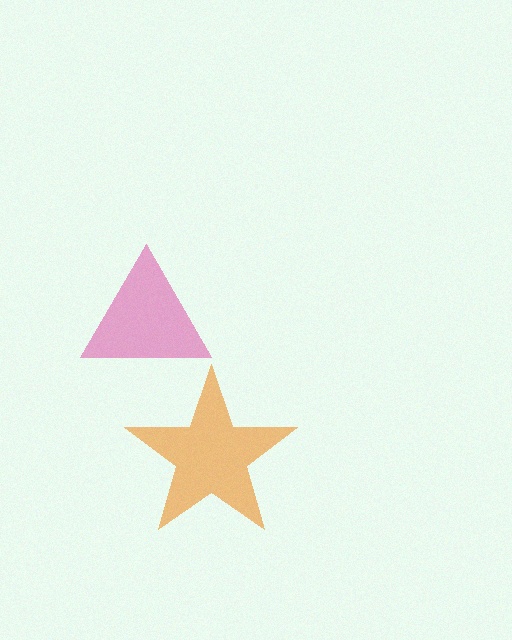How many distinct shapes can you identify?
There are 2 distinct shapes: a pink triangle, an orange star.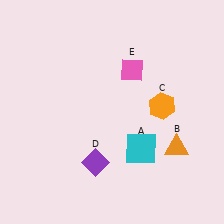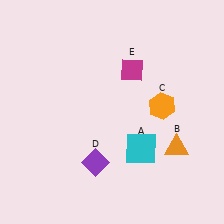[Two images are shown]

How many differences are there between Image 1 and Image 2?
There is 1 difference between the two images.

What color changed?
The diamond (E) changed from pink in Image 1 to magenta in Image 2.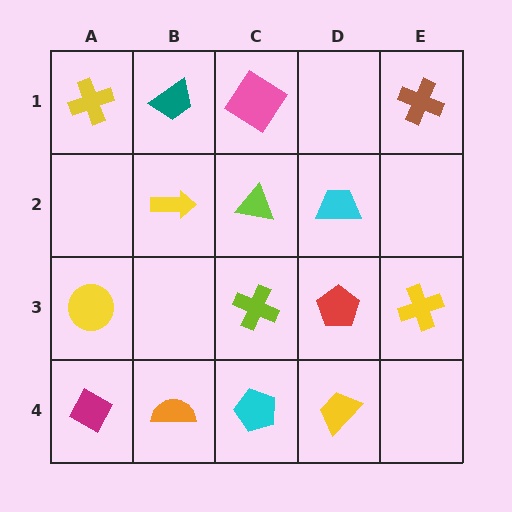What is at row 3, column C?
A lime cross.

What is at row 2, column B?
A yellow arrow.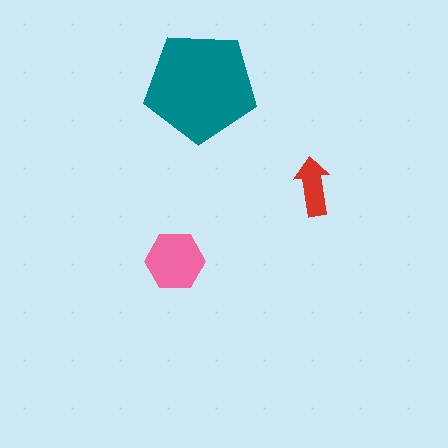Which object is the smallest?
The red arrow.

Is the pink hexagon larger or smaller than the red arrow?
Larger.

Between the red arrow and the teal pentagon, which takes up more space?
The teal pentagon.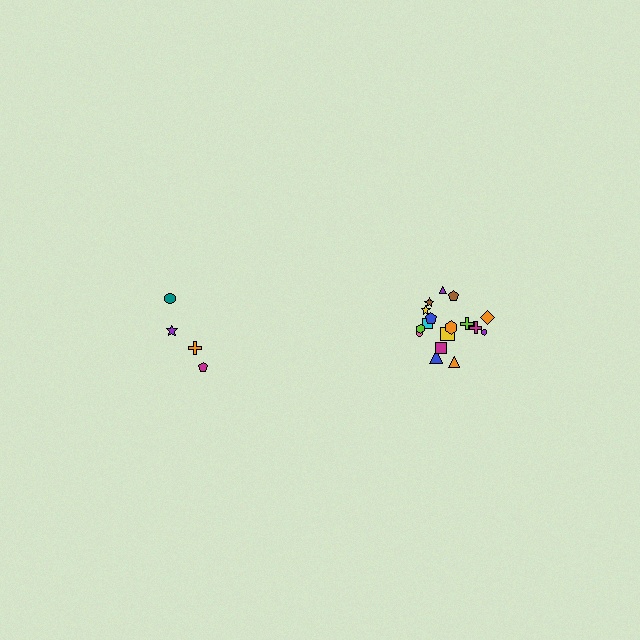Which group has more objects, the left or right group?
The right group.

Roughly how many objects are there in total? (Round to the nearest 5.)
Roughly 20 objects in total.